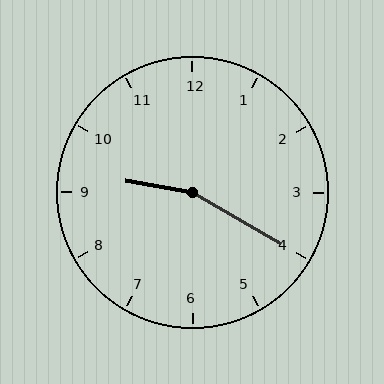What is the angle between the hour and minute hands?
Approximately 160 degrees.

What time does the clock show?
9:20.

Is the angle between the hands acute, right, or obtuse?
It is obtuse.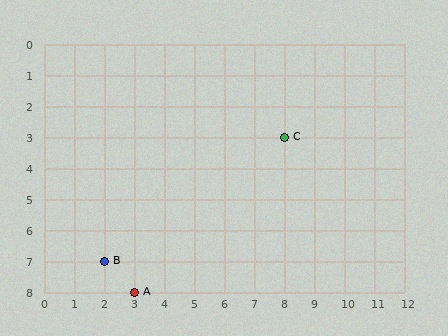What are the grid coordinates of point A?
Point A is at grid coordinates (3, 8).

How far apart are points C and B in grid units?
Points C and B are 6 columns and 4 rows apart (about 7.2 grid units diagonally).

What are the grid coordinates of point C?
Point C is at grid coordinates (8, 3).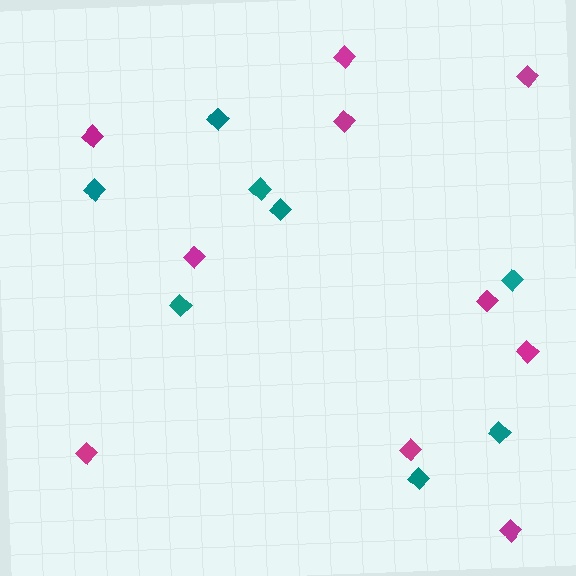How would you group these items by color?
There are 2 groups: one group of teal diamonds (8) and one group of magenta diamonds (10).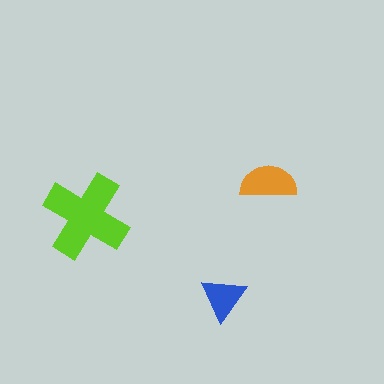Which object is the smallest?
The blue triangle.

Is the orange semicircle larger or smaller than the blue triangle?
Larger.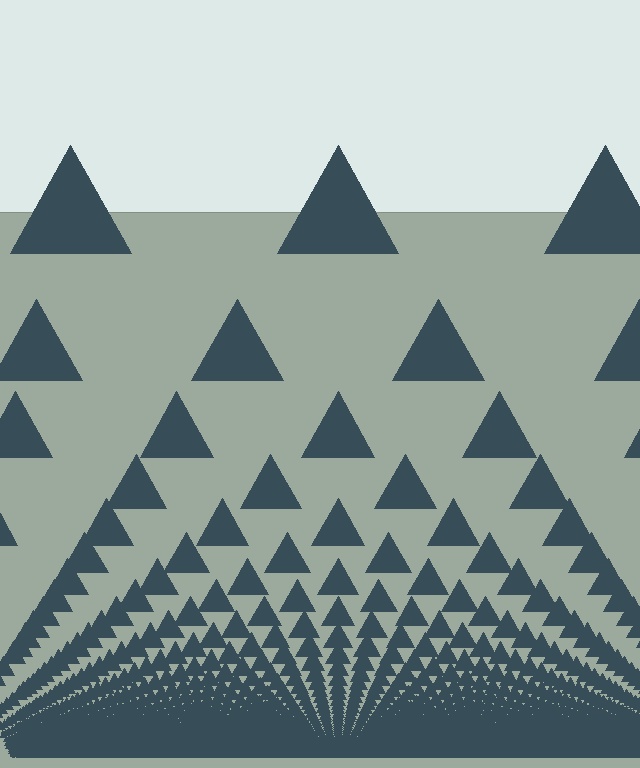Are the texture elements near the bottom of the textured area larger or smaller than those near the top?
Smaller. The gradient is inverted — elements near the bottom are smaller and denser.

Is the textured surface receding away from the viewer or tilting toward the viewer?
The surface appears to tilt toward the viewer. Texture elements get larger and sparser toward the top.